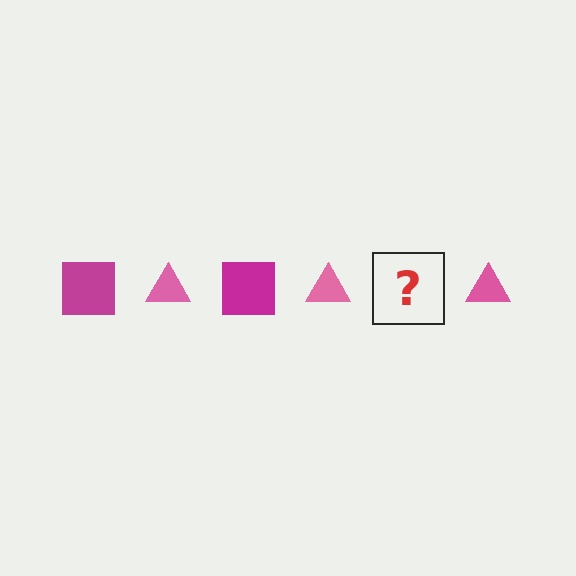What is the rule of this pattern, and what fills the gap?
The rule is that the pattern alternates between magenta square and pink triangle. The gap should be filled with a magenta square.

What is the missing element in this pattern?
The missing element is a magenta square.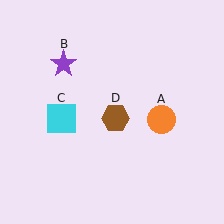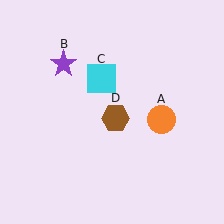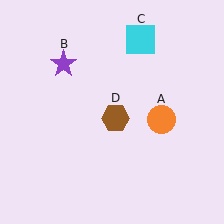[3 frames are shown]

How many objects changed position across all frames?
1 object changed position: cyan square (object C).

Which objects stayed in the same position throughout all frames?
Orange circle (object A) and purple star (object B) and brown hexagon (object D) remained stationary.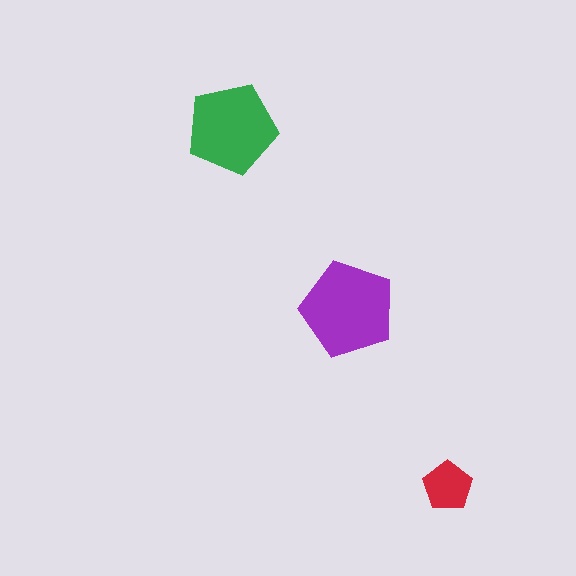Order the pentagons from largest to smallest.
the purple one, the green one, the red one.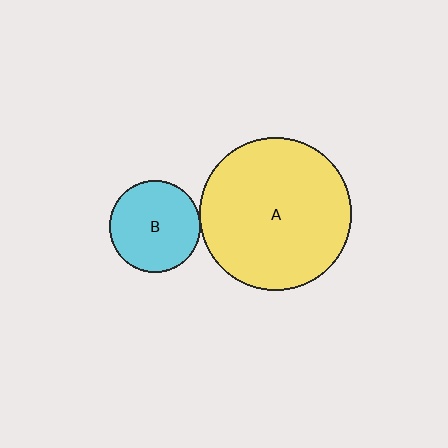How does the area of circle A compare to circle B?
Approximately 2.8 times.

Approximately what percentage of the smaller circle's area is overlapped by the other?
Approximately 5%.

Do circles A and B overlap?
Yes.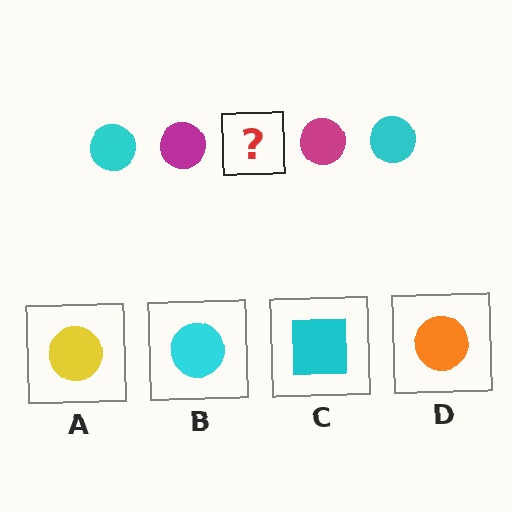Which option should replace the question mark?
Option B.